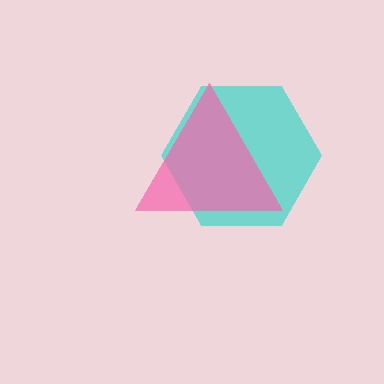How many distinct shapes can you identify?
There are 2 distinct shapes: a cyan hexagon, a pink triangle.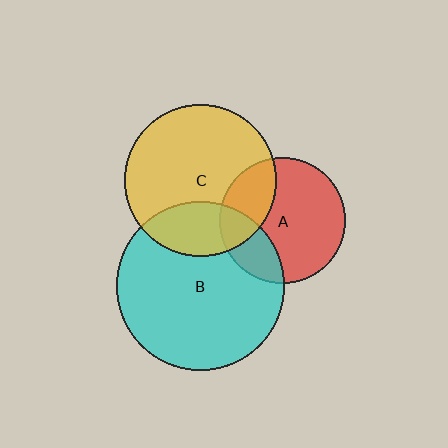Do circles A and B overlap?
Yes.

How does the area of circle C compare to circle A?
Approximately 1.4 times.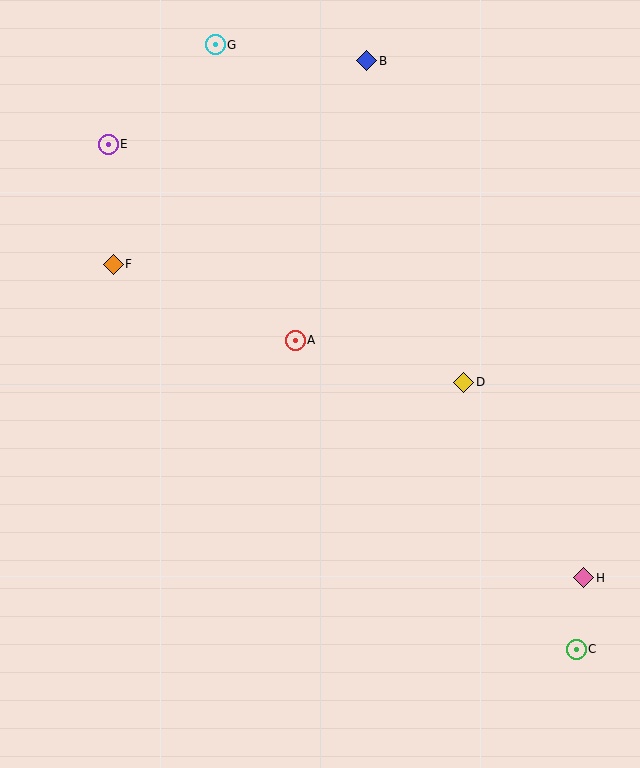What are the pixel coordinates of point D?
Point D is at (464, 382).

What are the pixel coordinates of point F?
Point F is at (113, 264).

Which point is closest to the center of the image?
Point A at (295, 340) is closest to the center.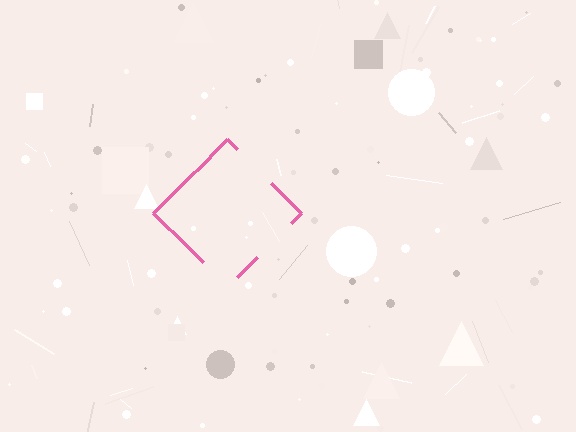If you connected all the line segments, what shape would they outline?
They would outline a diamond.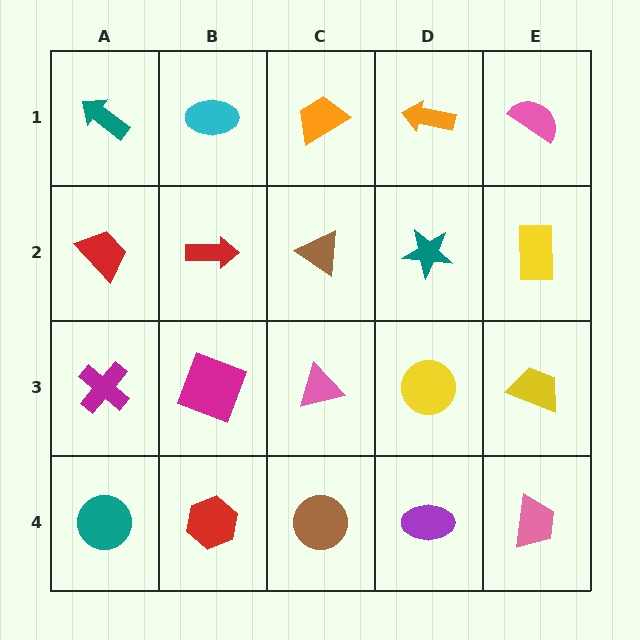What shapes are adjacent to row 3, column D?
A teal star (row 2, column D), a purple ellipse (row 4, column D), a pink triangle (row 3, column C), a yellow trapezoid (row 3, column E).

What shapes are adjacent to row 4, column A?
A magenta cross (row 3, column A), a red hexagon (row 4, column B).